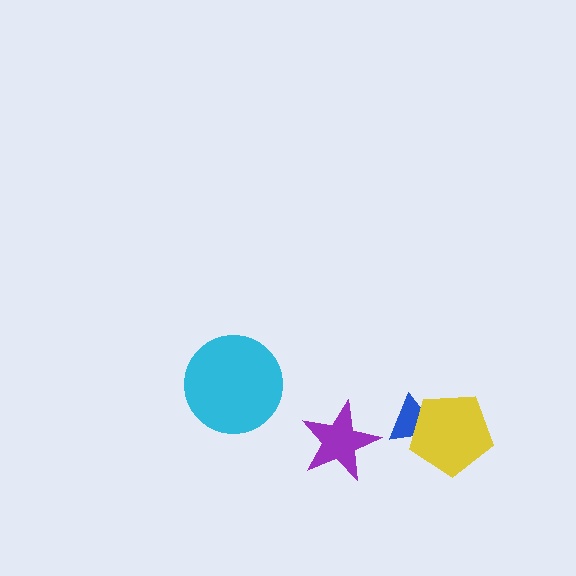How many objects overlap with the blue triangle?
1 object overlaps with the blue triangle.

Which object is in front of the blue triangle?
The yellow pentagon is in front of the blue triangle.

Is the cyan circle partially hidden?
No, no other shape covers it.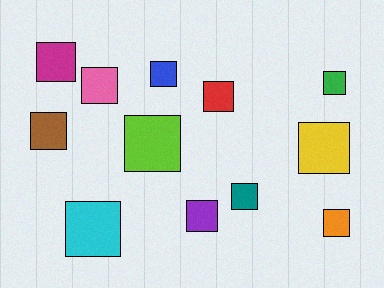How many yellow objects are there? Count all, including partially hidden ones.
There is 1 yellow object.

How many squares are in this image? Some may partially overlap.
There are 12 squares.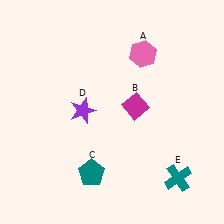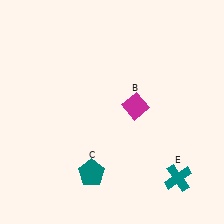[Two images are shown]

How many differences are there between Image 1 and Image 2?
There are 2 differences between the two images.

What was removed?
The pink hexagon (A), the purple star (D) were removed in Image 2.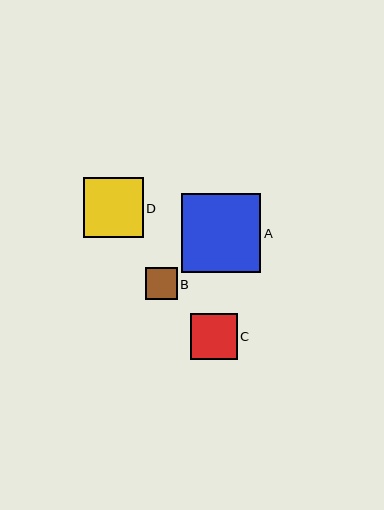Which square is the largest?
Square A is the largest with a size of approximately 79 pixels.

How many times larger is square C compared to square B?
Square C is approximately 1.4 times the size of square B.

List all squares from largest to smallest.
From largest to smallest: A, D, C, B.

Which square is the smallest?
Square B is the smallest with a size of approximately 32 pixels.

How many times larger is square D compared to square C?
Square D is approximately 1.3 times the size of square C.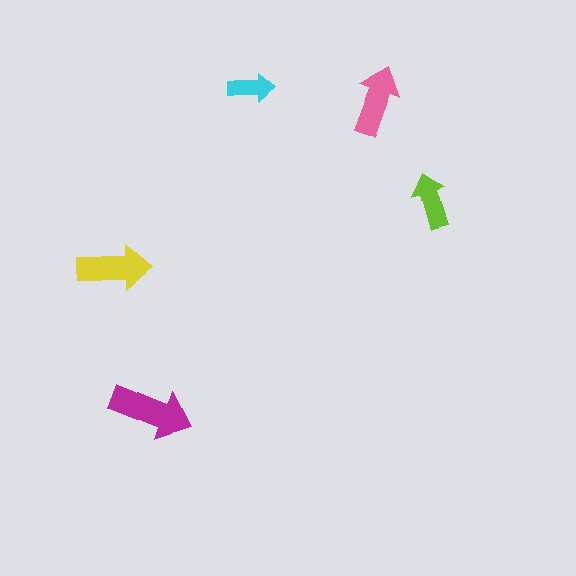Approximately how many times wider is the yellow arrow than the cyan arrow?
About 1.5 times wider.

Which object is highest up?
The cyan arrow is topmost.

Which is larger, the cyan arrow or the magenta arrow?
The magenta one.